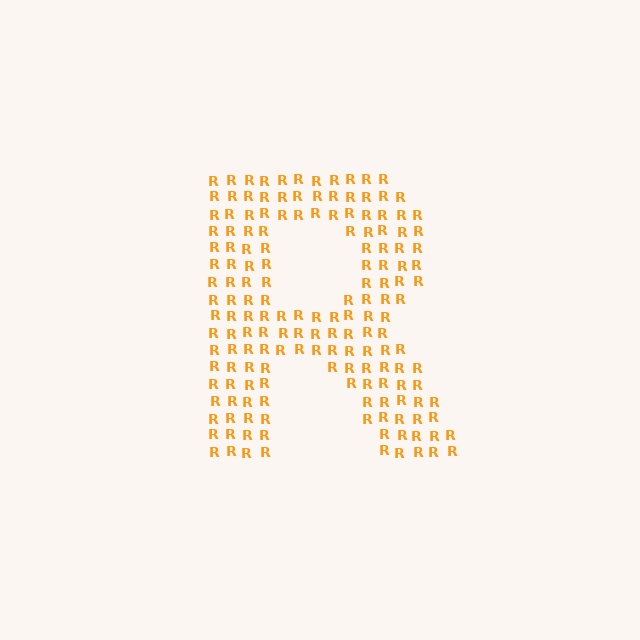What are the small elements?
The small elements are letter R's.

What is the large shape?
The large shape is the letter R.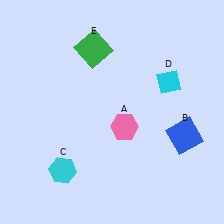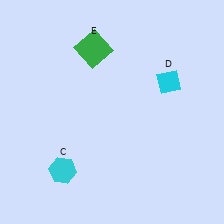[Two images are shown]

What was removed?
The pink hexagon (A), the blue square (B) were removed in Image 2.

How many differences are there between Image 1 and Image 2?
There are 2 differences between the two images.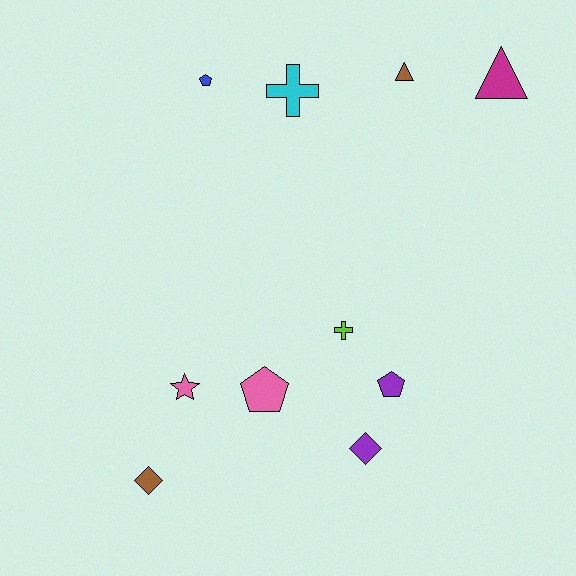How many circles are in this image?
There are no circles.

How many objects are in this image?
There are 10 objects.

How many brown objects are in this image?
There are 2 brown objects.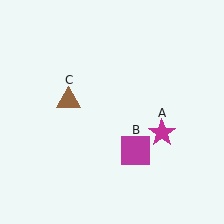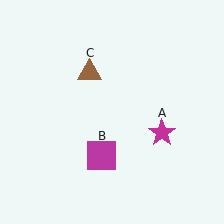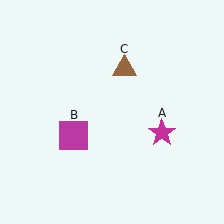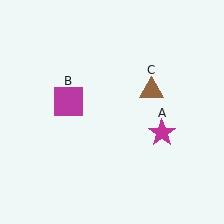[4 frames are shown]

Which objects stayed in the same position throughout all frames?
Magenta star (object A) remained stationary.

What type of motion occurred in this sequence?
The magenta square (object B), brown triangle (object C) rotated clockwise around the center of the scene.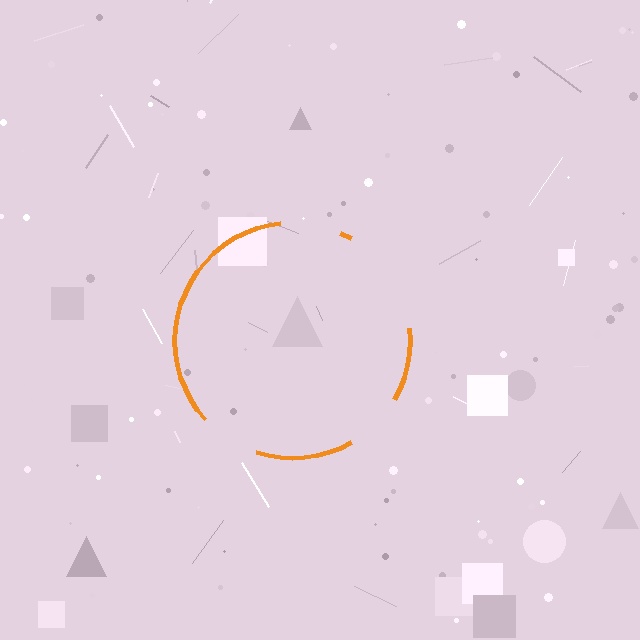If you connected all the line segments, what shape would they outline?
They would outline a circle.